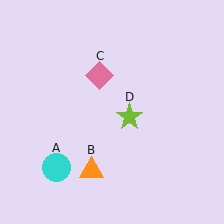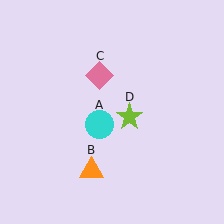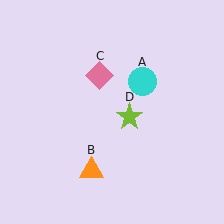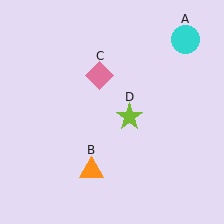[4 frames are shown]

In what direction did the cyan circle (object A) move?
The cyan circle (object A) moved up and to the right.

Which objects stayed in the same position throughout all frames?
Orange triangle (object B) and pink diamond (object C) and lime star (object D) remained stationary.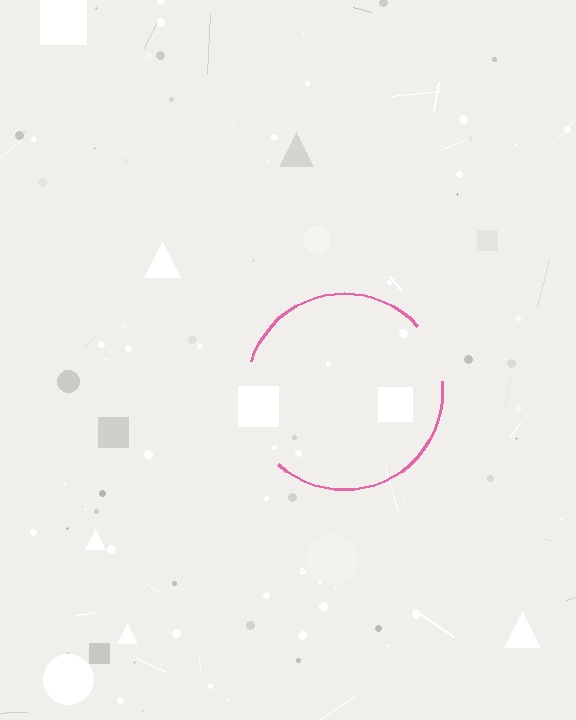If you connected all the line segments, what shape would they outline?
They would outline a circle.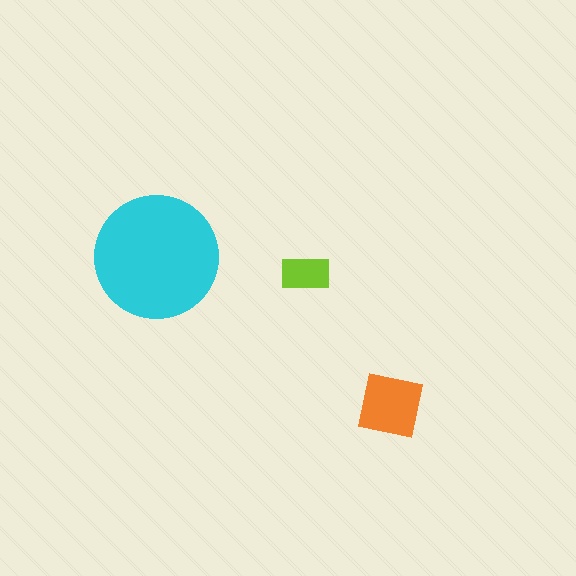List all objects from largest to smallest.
The cyan circle, the orange square, the lime rectangle.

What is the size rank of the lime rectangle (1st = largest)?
3rd.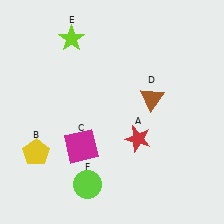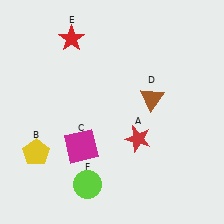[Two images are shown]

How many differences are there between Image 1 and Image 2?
There is 1 difference between the two images.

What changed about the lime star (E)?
In Image 1, E is lime. In Image 2, it changed to red.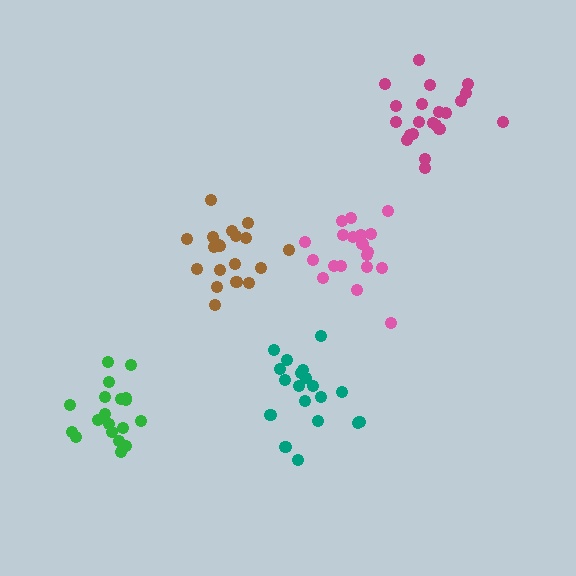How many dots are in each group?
Group 1: 20 dots, Group 2: 21 dots, Group 3: 19 dots, Group 4: 19 dots, Group 5: 19 dots (98 total).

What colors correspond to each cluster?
The clusters are colored: pink, magenta, brown, green, teal.